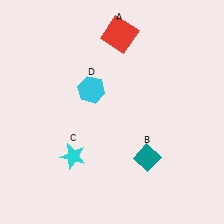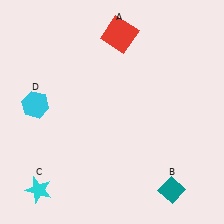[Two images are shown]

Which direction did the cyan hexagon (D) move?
The cyan hexagon (D) moved left.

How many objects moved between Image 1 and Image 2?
3 objects moved between the two images.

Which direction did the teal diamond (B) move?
The teal diamond (B) moved down.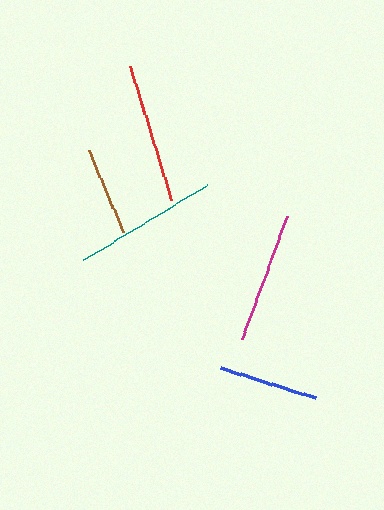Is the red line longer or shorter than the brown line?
The red line is longer than the brown line.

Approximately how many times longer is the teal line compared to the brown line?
The teal line is approximately 1.6 times the length of the brown line.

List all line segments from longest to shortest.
From longest to shortest: teal, red, magenta, blue, brown.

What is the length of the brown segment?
The brown segment is approximately 89 pixels long.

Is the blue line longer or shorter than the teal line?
The teal line is longer than the blue line.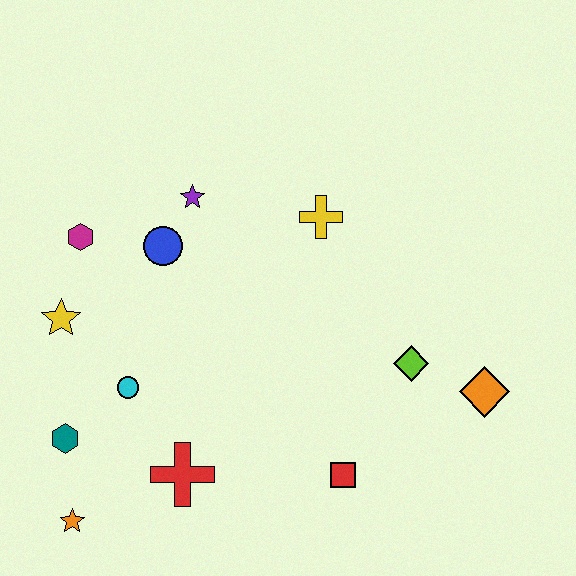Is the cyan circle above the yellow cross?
No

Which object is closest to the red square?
The lime diamond is closest to the red square.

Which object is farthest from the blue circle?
The orange diamond is farthest from the blue circle.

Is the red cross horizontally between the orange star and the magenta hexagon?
No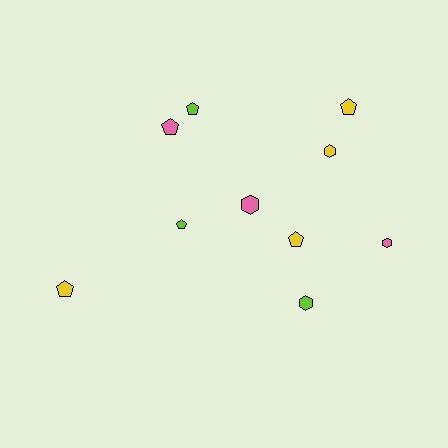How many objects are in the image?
There are 10 objects.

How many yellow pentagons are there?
There are 3 yellow pentagons.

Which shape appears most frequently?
Pentagon, with 6 objects.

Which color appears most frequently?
Yellow, with 4 objects.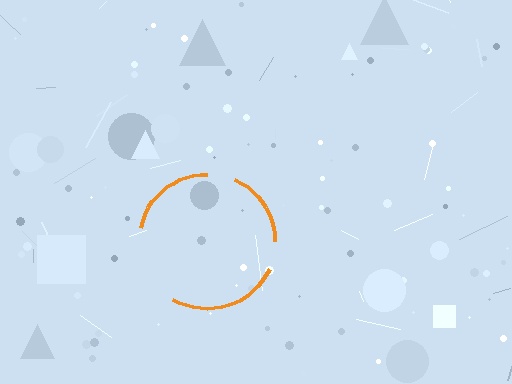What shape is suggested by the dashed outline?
The dashed outline suggests a circle.